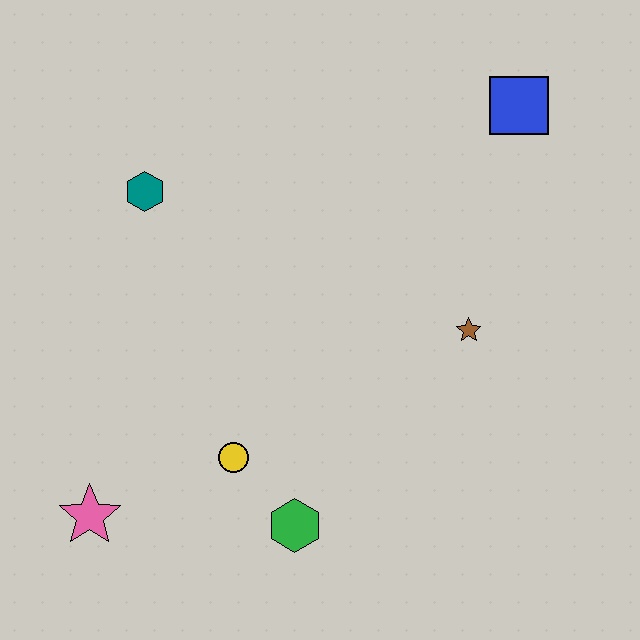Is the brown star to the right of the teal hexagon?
Yes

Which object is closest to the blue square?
The brown star is closest to the blue square.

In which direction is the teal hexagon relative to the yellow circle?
The teal hexagon is above the yellow circle.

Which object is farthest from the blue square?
The pink star is farthest from the blue square.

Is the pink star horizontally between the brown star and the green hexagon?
No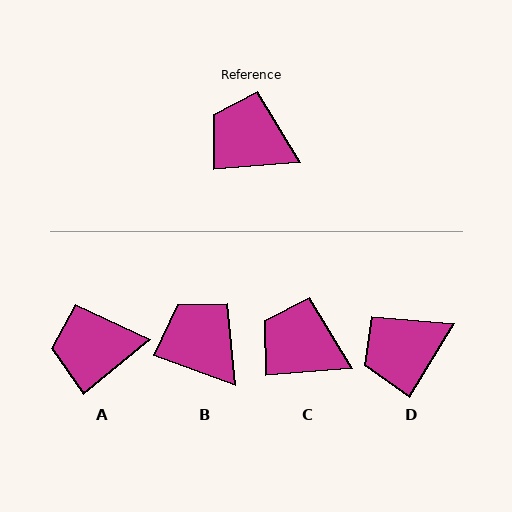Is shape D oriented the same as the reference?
No, it is off by about 54 degrees.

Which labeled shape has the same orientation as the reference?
C.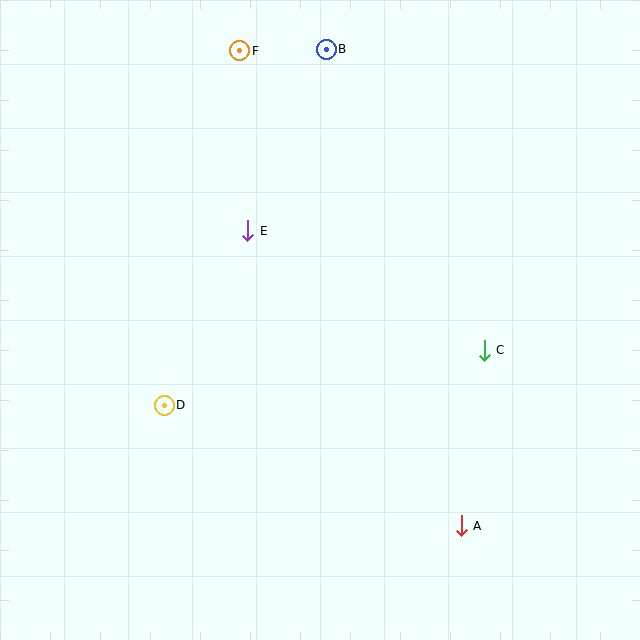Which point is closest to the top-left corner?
Point F is closest to the top-left corner.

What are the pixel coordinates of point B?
Point B is at (326, 49).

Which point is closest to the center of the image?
Point E at (248, 231) is closest to the center.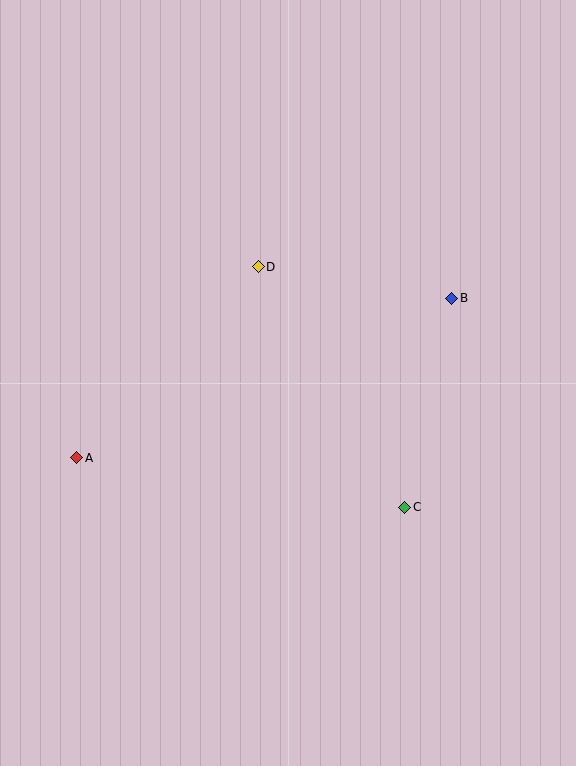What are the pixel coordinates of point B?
Point B is at (452, 298).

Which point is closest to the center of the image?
Point D at (258, 267) is closest to the center.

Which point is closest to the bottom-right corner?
Point C is closest to the bottom-right corner.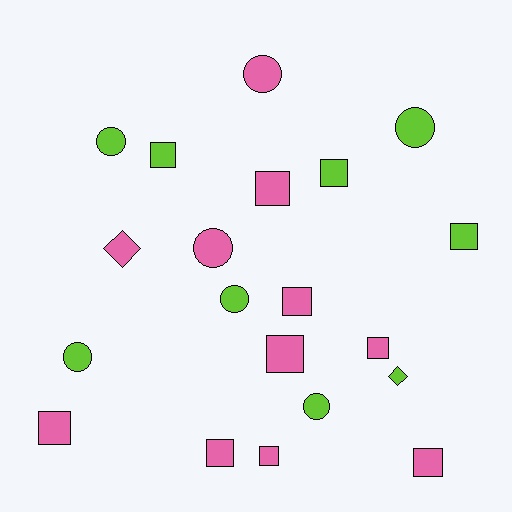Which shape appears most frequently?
Square, with 11 objects.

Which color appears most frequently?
Pink, with 11 objects.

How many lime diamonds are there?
There is 1 lime diamond.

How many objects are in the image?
There are 20 objects.